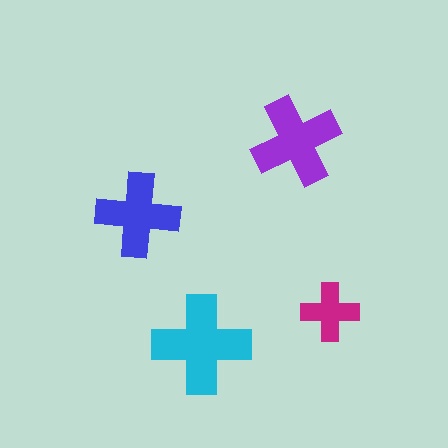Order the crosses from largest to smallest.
the cyan one, the purple one, the blue one, the magenta one.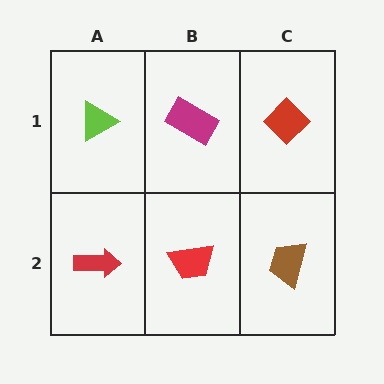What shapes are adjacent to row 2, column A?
A lime triangle (row 1, column A), a red trapezoid (row 2, column B).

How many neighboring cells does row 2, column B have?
3.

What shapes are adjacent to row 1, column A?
A red arrow (row 2, column A), a magenta rectangle (row 1, column B).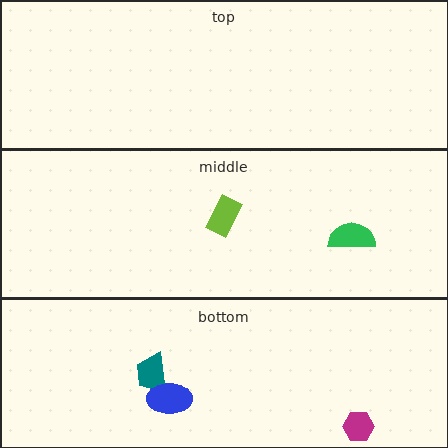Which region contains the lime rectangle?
The middle region.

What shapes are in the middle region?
The lime rectangle, the green semicircle.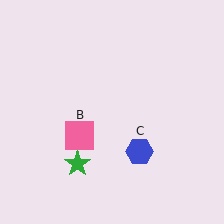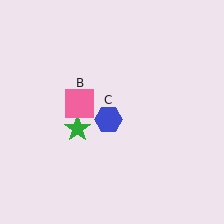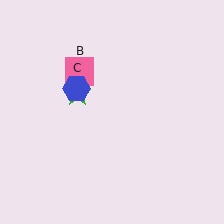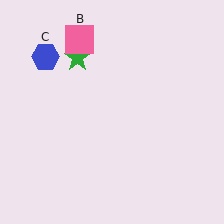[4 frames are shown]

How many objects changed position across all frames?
3 objects changed position: green star (object A), pink square (object B), blue hexagon (object C).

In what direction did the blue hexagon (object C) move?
The blue hexagon (object C) moved up and to the left.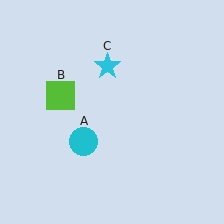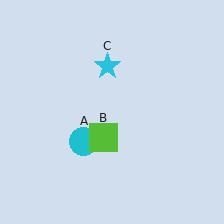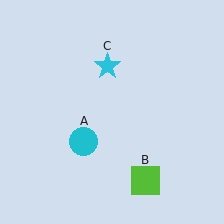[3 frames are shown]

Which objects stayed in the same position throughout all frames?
Cyan circle (object A) and cyan star (object C) remained stationary.